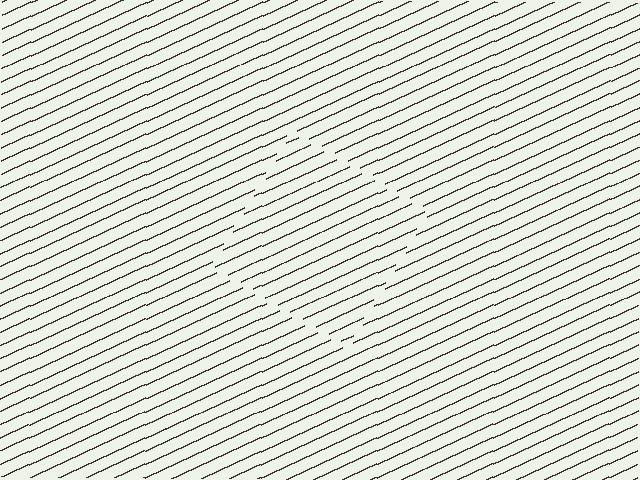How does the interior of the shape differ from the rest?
The interior of the shape contains the same grating, shifted by half a period — the contour is defined by the phase discontinuity where line-ends from the inner and outer gratings abut.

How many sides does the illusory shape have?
4 sides — the line-ends trace a square.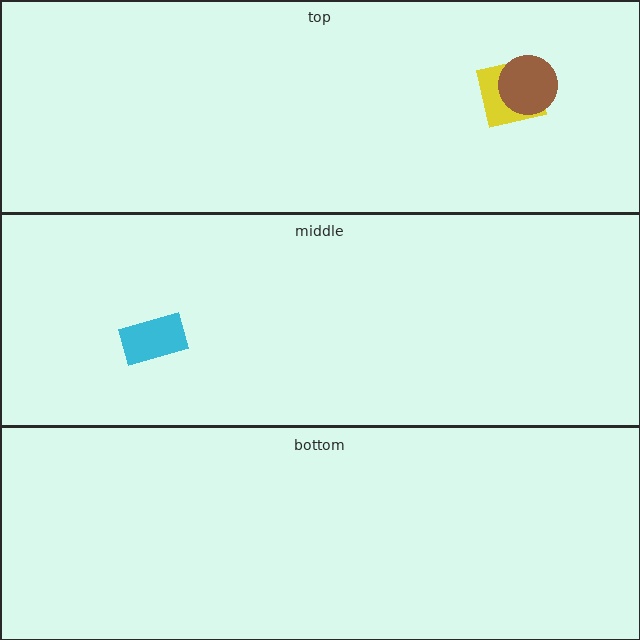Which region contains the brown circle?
The top region.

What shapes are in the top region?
The yellow square, the brown circle.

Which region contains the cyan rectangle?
The middle region.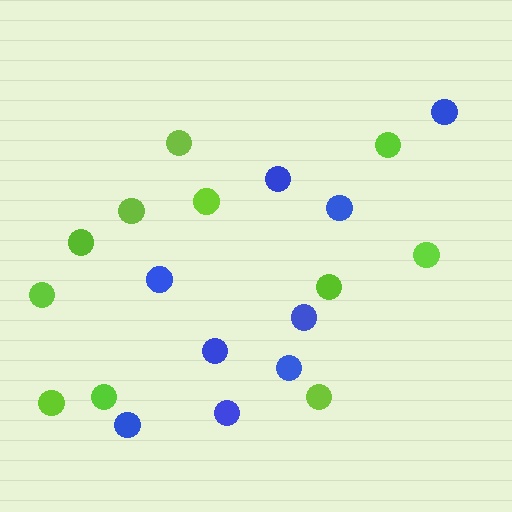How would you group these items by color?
There are 2 groups: one group of blue circles (9) and one group of lime circles (11).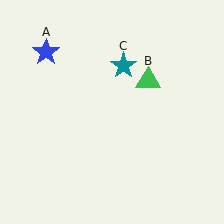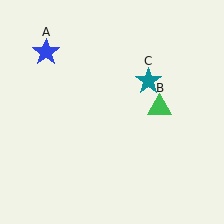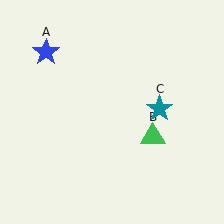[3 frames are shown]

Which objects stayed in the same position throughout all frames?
Blue star (object A) remained stationary.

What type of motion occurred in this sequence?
The green triangle (object B), teal star (object C) rotated clockwise around the center of the scene.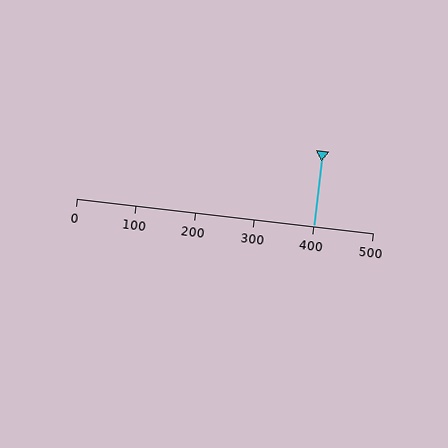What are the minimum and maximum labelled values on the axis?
The axis runs from 0 to 500.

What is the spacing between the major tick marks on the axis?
The major ticks are spaced 100 apart.